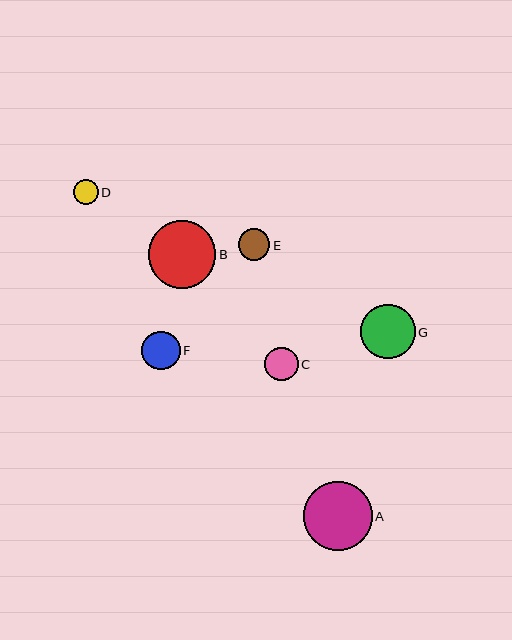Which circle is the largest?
Circle A is the largest with a size of approximately 69 pixels.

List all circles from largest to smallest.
From largest to smallest: A, B, G, F, C, E, D.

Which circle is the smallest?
Circle D is the smallest with a size of approximately 25 pixels.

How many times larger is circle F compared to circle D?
Circle F is approximately 1.6 times the size of circle D.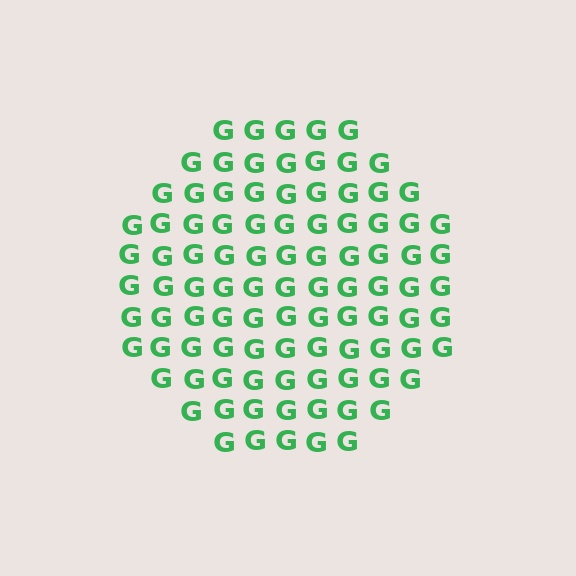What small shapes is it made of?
It is made of small letter G's.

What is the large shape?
The large shape is a circle.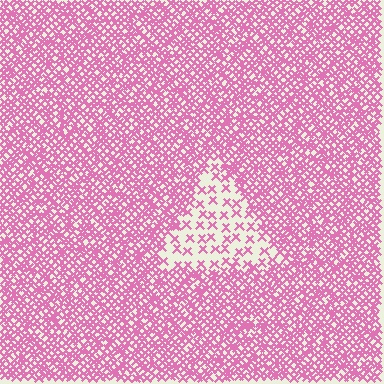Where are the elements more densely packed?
The elements are more densely packed outside the triangle boundary.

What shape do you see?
I see a triangle.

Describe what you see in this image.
The image contains small pink elements arranged at two different densities. A triangle-shaped region is visible where the elements are less densely packed than the surrounding area.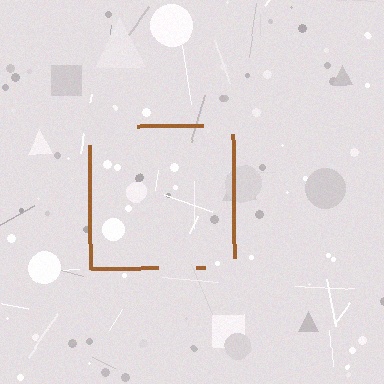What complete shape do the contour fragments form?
The contour fragments form a square.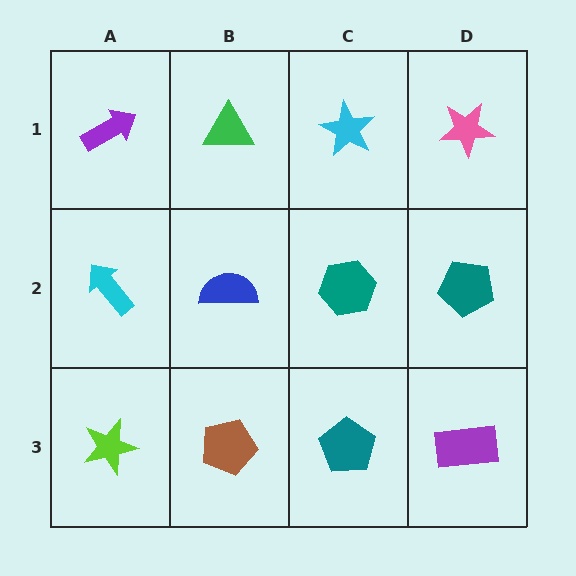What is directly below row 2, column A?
A lime star.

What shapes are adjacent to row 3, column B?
A blue semicircle (row 2, column B), a lime star (row 3, column A), a teal pentagon (row 3, column C).